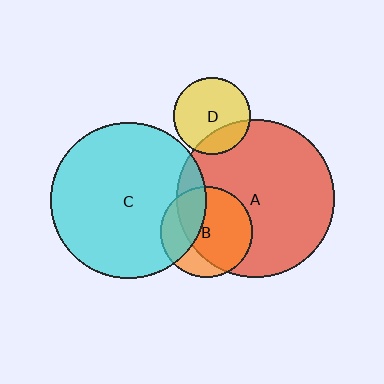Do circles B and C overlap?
Yes.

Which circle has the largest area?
Circle A (red).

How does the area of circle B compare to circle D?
Approximately 1.4 times.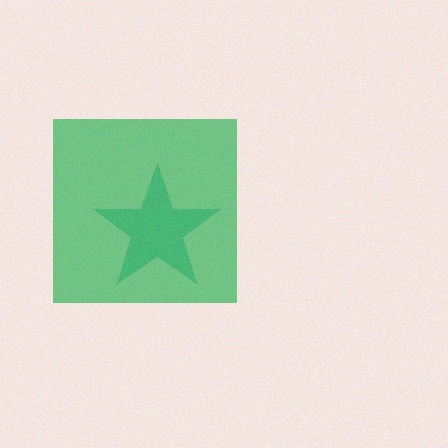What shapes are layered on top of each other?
The layered shapes are: a teal star, a green square.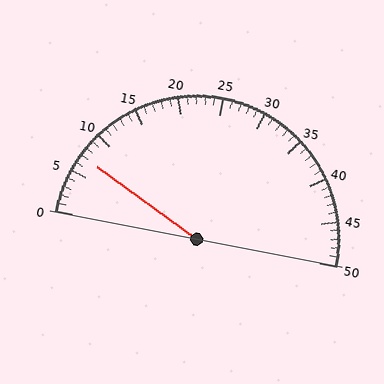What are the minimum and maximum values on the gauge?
The gauge ranges from 0 to 50.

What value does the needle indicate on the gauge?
The needle indicates approximately 7.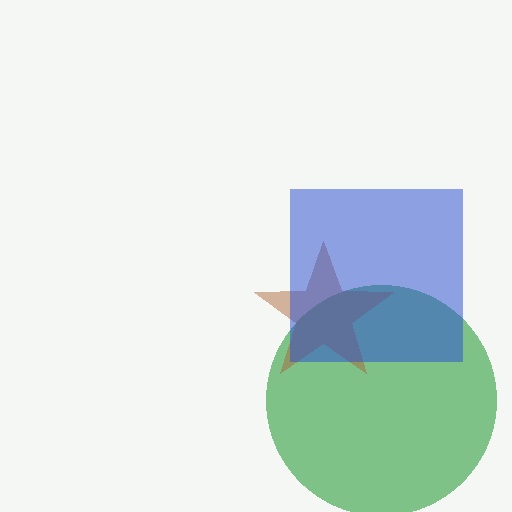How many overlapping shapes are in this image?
There are 3 overlapping shapes in the image.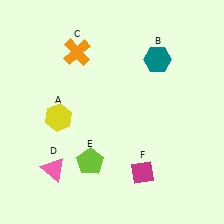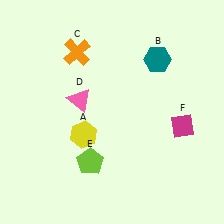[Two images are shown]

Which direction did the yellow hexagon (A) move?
The yellow hexagon (A) moved right.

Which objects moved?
The objects that moved are: the yellow hexagon (A), the pink triangle (D), the magenta diamond (F).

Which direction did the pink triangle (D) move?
The pink triangle (D) moved up.